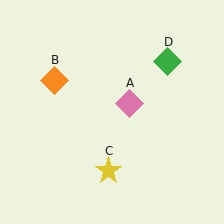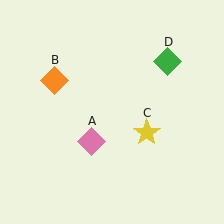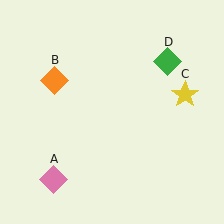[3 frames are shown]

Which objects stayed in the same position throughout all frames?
Orange diamond (object B) and green diamond (object D) remained stationary.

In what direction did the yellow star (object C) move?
The yellow star (object C) moved up and to the right.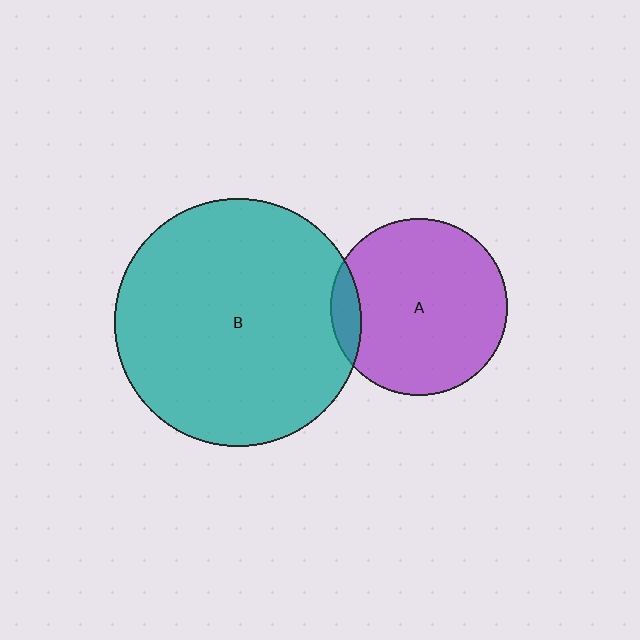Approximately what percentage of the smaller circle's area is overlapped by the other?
Approximately 10%.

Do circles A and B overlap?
Yes.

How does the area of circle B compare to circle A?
Approximately 2.0 times.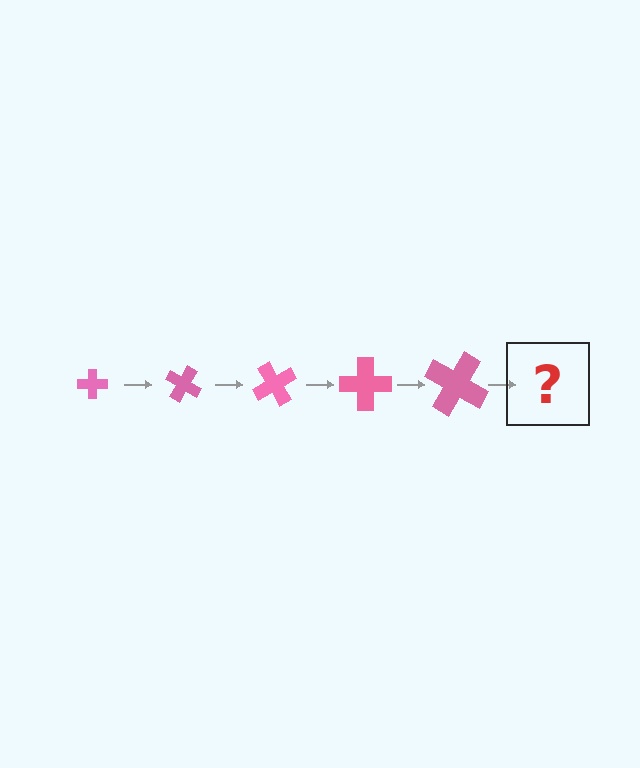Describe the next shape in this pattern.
It should be a cross, larger than the previous one and rotated 150 degrees from the start.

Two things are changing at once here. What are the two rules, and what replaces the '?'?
The two rules are that the cross grows larger each step and it rotates 30 degrees each step. The '?' should be a cross, larger than the previous one and rotated 150 degrees from the start.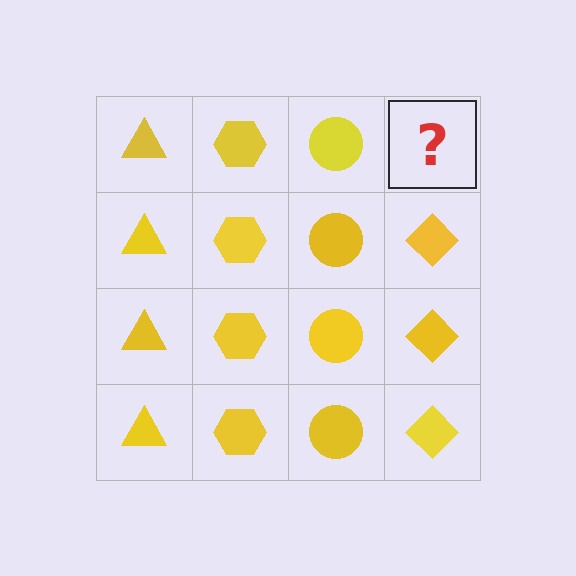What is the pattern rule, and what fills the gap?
The rule is that each column has a consistent shape. The gap should be filled with a yellow diamond.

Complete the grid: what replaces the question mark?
The question mark should be replaced with a yellow diamond.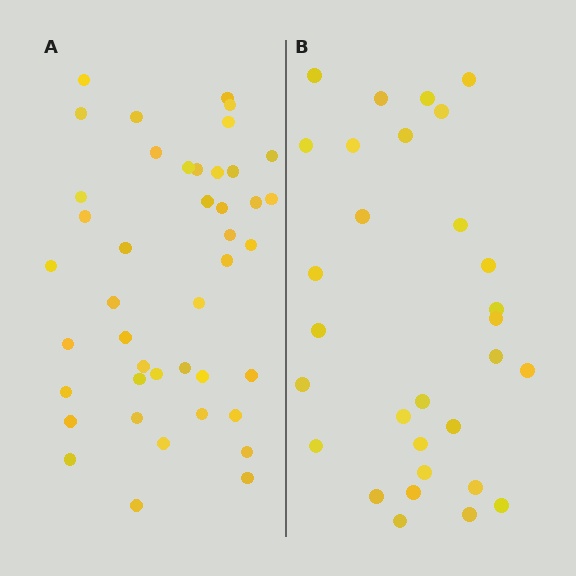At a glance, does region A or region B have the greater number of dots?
Region A (the left region) has more dots.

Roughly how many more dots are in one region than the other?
Region A has approximately 15 more dots than region B.